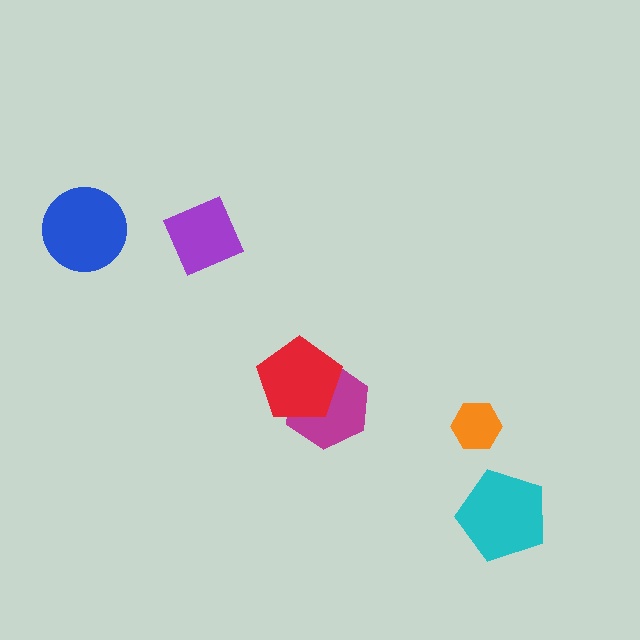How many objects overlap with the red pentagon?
1 object overlaps with the red pentagon.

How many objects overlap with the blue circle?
0 objects overlap with the blue circle.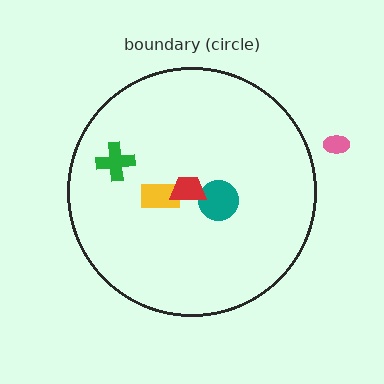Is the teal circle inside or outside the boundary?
Inside.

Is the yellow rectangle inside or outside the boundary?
Inside.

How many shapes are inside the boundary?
4 inside, 1 outside.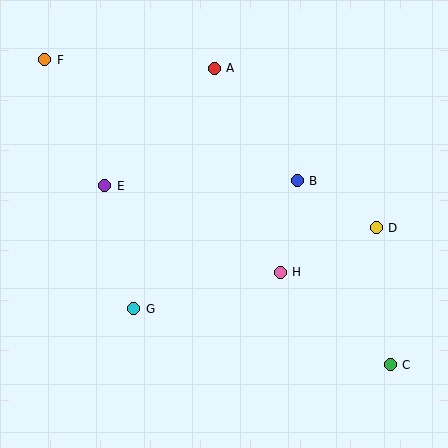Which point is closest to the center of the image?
Point H at (280, 272) is closest to the center.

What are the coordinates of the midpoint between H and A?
The midpoint between H and A is at (247, 170).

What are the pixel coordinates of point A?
Point A is at (214, 68).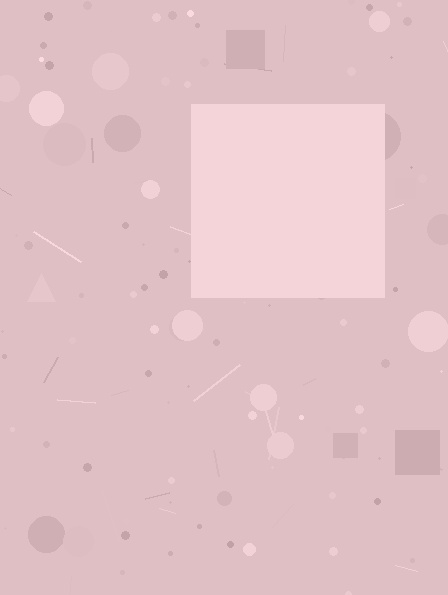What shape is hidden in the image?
A square is hidden in the image.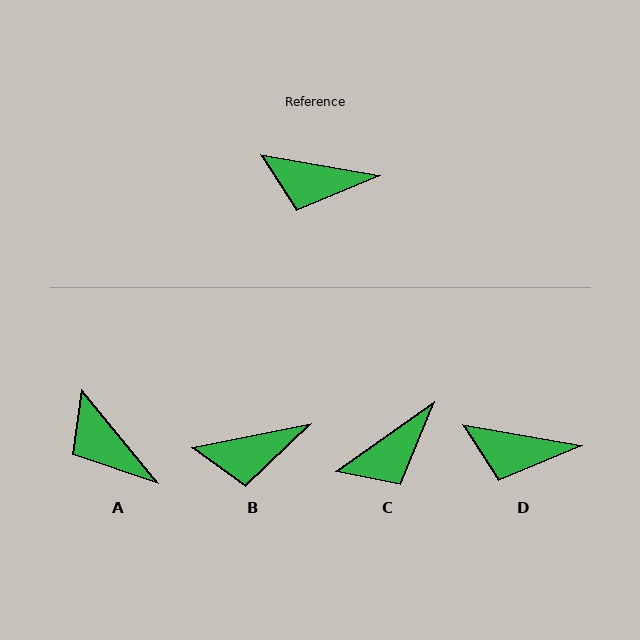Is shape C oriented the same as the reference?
No, it is off by about 45 degrees.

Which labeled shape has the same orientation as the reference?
D.